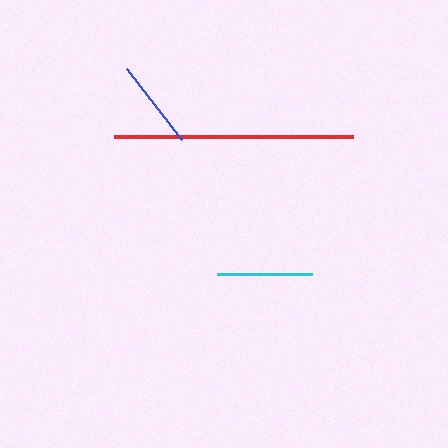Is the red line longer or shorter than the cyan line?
The red line is longer than the cyan line.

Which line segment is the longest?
The red line is the longest at approximately 240 pixels.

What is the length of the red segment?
The red segment is approximately 240 pixels long.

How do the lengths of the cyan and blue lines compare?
The cyan and blue lines are approximately the same length.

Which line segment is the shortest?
The blue line is the shortest at approximately 90 pixels.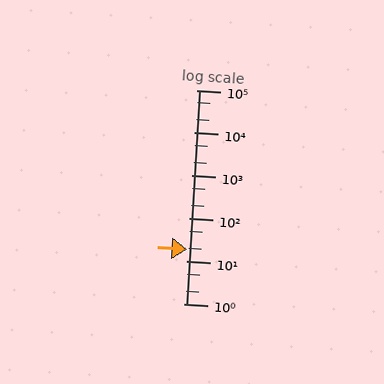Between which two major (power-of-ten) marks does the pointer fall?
The pointer is between 10 and 100.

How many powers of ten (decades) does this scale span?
The scale spans 5 decades, from 1 to 100000.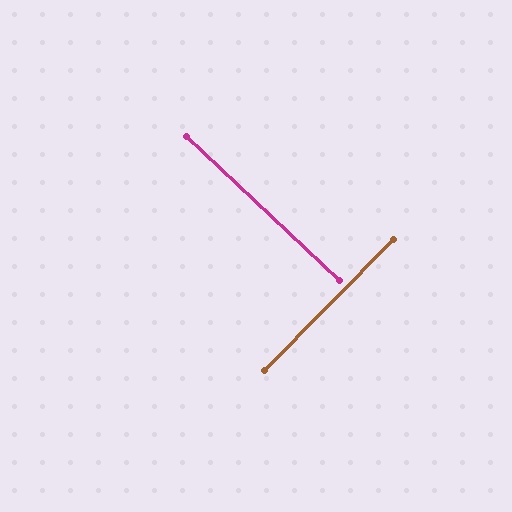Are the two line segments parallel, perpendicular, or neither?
Perpendicular — they meet at approximately 88°.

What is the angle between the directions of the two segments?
Approximately 88 degrees.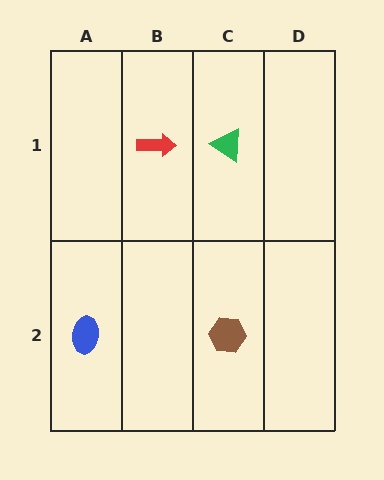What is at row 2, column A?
A blue ellipse.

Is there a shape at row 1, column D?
No, that cell is empty.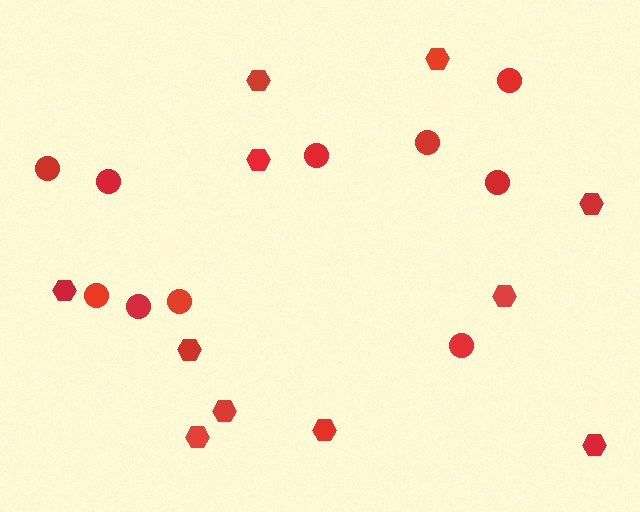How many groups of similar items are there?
There are 2 groups: one group of circles (10) and one group of hexagons (11).